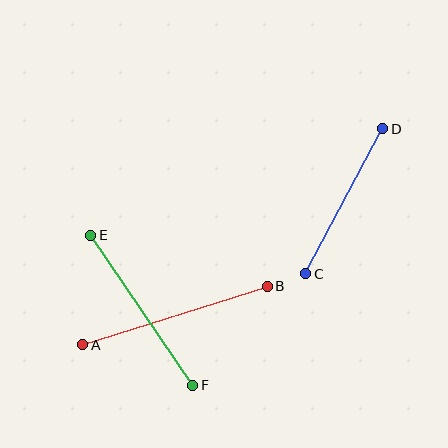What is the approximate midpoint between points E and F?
The midpoint is at approximately (142, 310) pixels.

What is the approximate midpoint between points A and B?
The midpoint is at approximately (175, 315) pixels.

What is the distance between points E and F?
The distance is approximately 182 pixels.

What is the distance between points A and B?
The distance is approximately 194 pixels.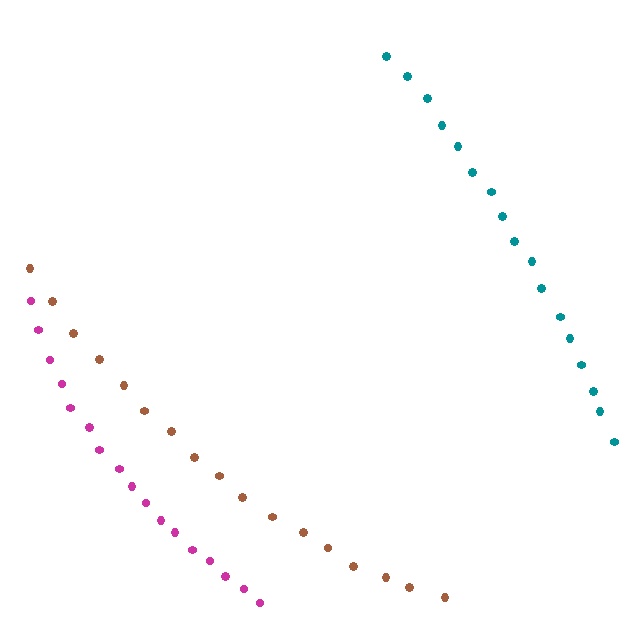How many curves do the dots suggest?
There are 3 distinct paths.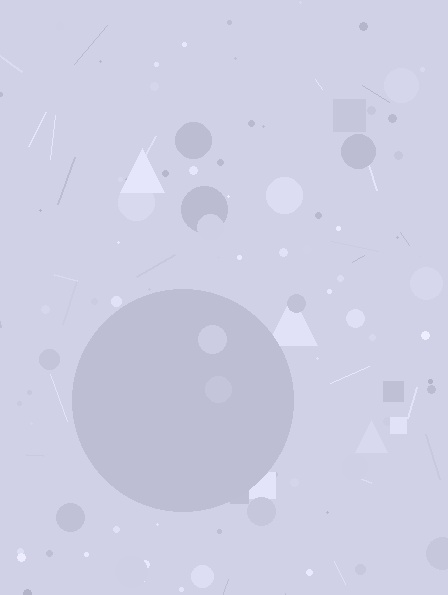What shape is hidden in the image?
A circle is hidden in the image.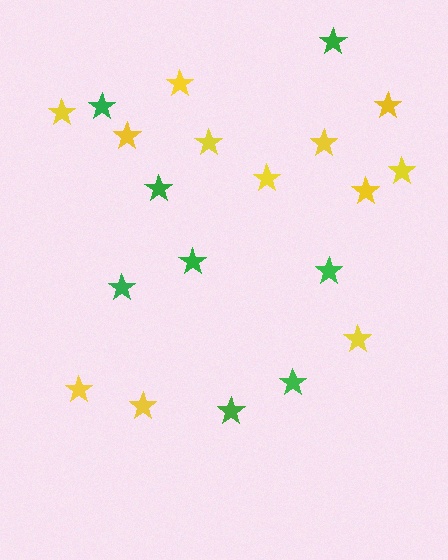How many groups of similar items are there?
There are 2 groups: one group of yellow stars (12) and one group of green stars (8).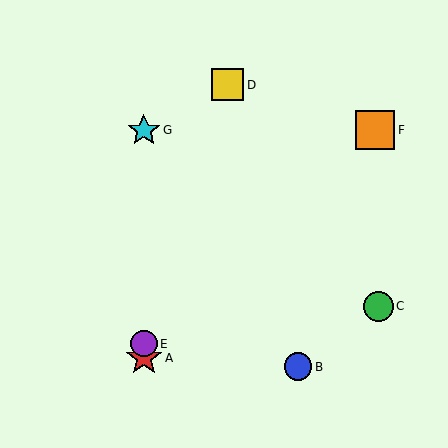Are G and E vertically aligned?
Yes, both are at x≈144.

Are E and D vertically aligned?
No, E is at x≈144 and D is at x≈227.